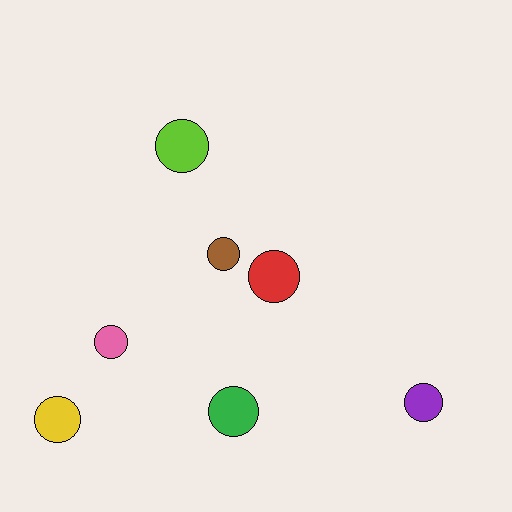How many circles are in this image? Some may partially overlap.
There are 7 circles.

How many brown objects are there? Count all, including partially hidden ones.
There is 1 brown object.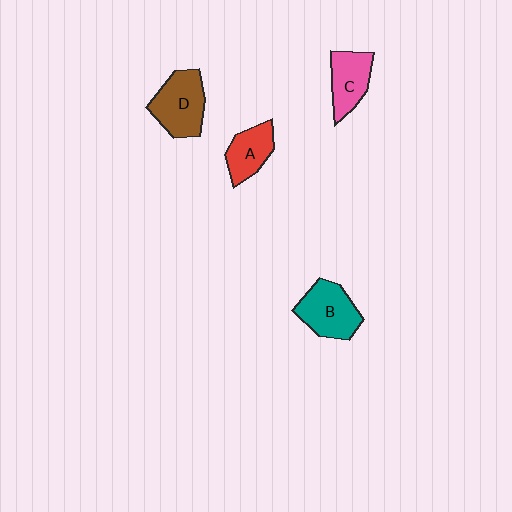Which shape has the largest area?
Shape D (brown).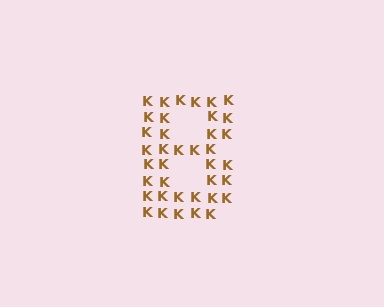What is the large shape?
The large shape is the letter B.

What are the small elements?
The small elements are letter K's.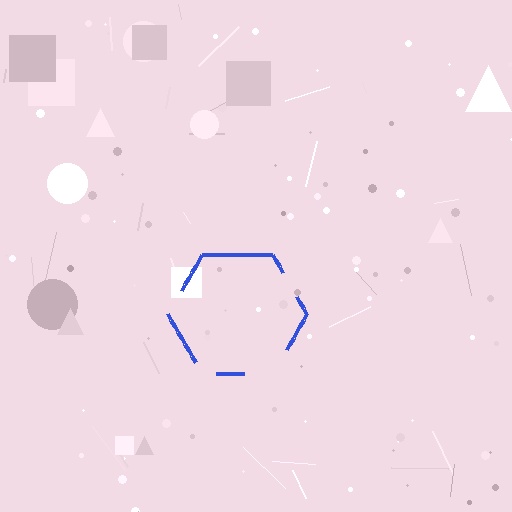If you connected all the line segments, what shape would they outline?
They would outline a hexagon.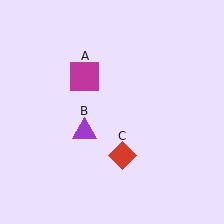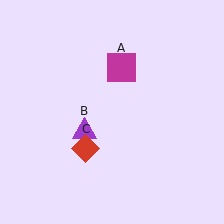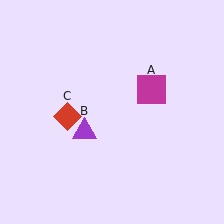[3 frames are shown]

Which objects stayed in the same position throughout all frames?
Purple triangle (object B) remained stationary.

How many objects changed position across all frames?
2 objects changed position: magenta square (object A), red diamond (object C).